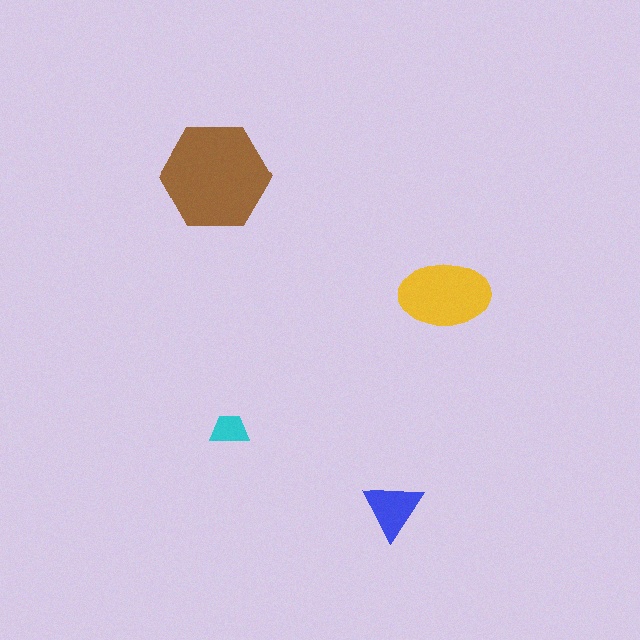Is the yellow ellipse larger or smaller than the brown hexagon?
Smaller.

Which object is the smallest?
The cyan trapezoid.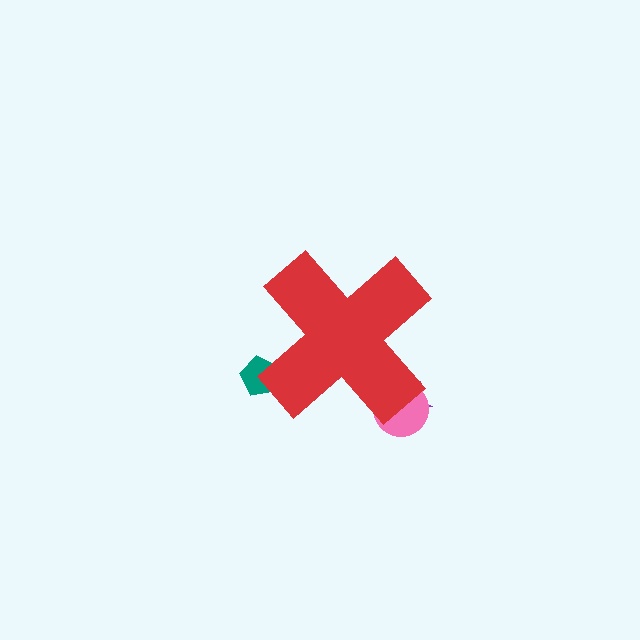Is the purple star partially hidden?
Yes, the purple star is partially hidden behind the red cross.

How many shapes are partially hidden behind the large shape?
3 shapes are partially hidden.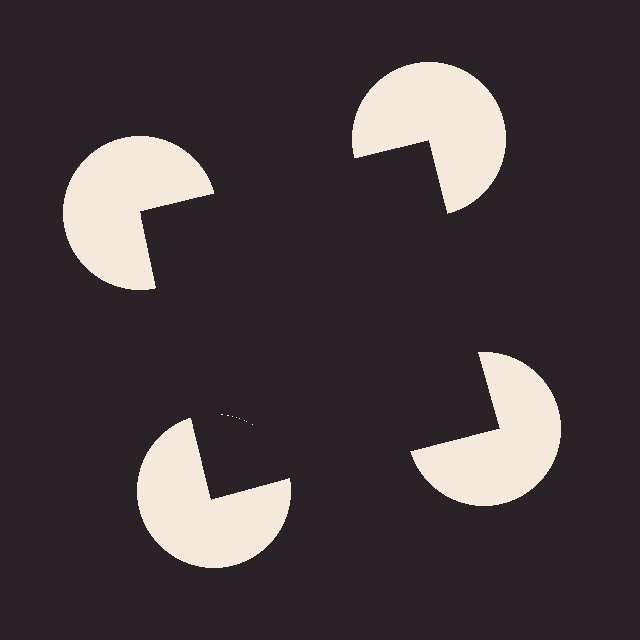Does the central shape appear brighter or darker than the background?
It typically appears slightly darker than the background, even though no actual brightness change is drawn.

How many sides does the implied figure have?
4 sides.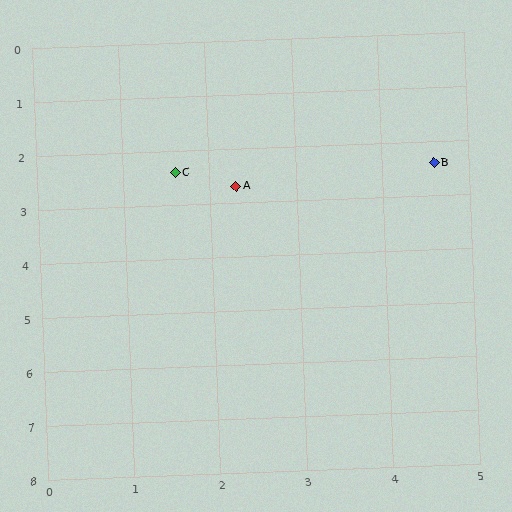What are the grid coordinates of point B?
Point B is at approximately (4.6, 2.4).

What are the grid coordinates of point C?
Point C is at approximately (1.6, 2.4).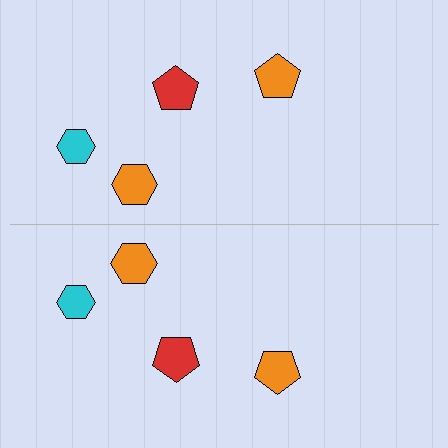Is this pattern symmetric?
Yes, this pattern has bilateral (reflection) symmetry.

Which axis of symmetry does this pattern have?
The pattern has a horizontal axis of symmetry running through the center of the image.